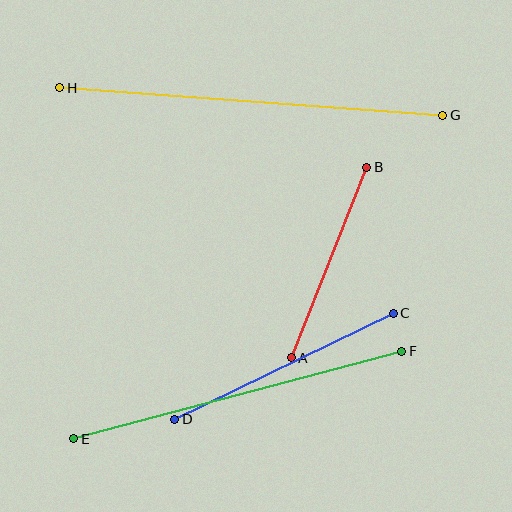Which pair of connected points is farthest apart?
Points G and H are farthest apart.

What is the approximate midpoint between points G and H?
The midpoint is at approximately (251, 102) pixels.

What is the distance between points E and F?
The distance is approximately 339 pixels.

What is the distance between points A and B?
The distance is approximately 205 pixels.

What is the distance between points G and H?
The distance is approximately 384 pixels.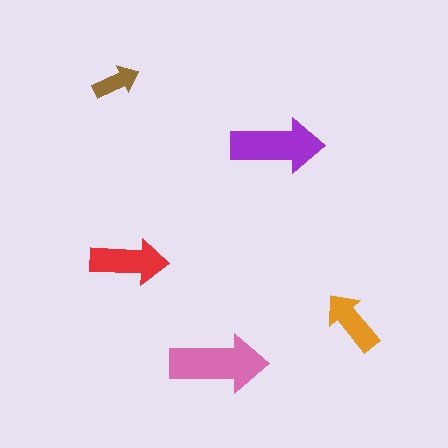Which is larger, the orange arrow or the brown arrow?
The orange one.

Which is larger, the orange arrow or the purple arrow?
The purple one.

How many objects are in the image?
There are 5 objects in the image.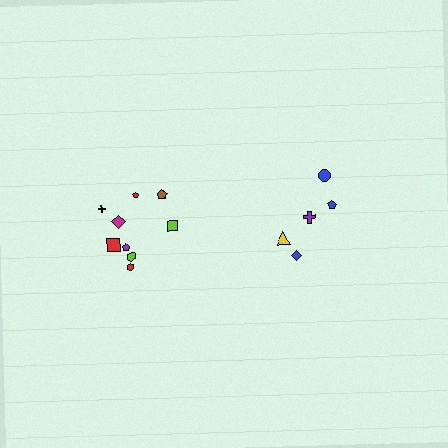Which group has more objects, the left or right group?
The left group.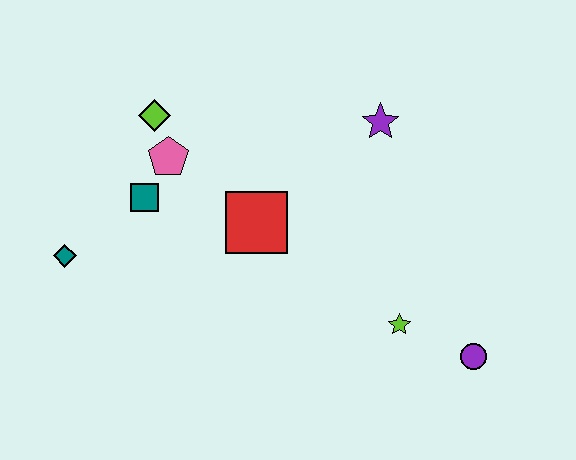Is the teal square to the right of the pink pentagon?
No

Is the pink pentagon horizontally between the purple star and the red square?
No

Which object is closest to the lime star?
The purple circle is closest to the lime star.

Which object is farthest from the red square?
The purple circle is farthest from the red square.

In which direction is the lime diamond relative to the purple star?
The lime diamond is to the left of the purple star.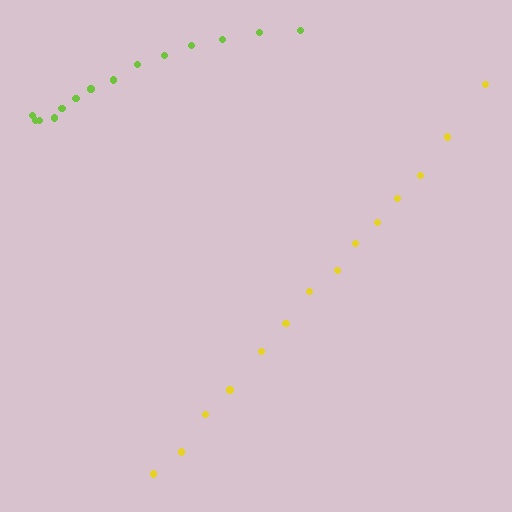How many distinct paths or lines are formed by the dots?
There are 2 distinct paths.